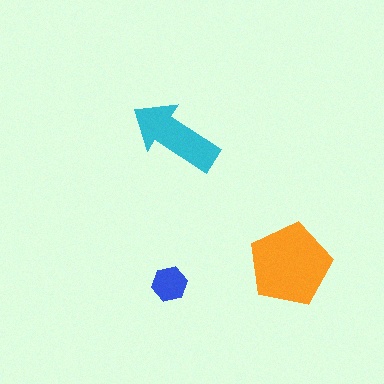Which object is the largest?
The orange pentagon.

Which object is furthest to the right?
The orange pentagon is rightmost.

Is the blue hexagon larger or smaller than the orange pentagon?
Smaller.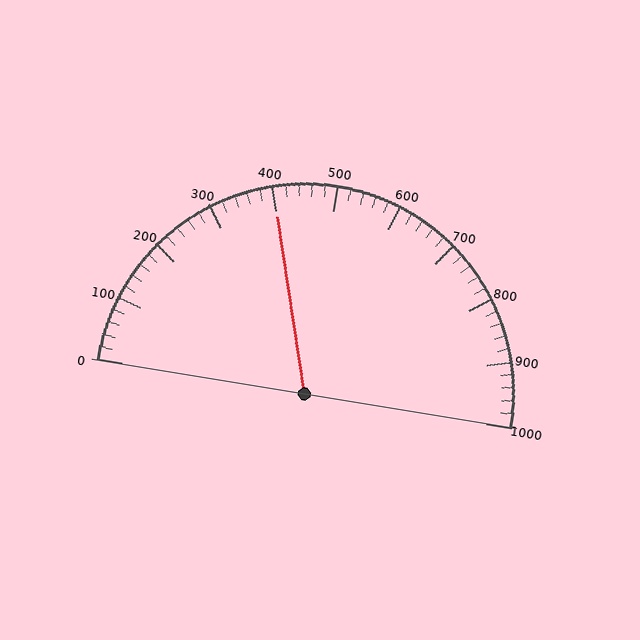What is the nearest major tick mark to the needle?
The nearest major tick mark is 400.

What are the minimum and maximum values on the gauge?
The gauge ranges from 0 to 1000.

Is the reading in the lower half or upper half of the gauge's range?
The reading is in the lower half of the range (0 to 1000).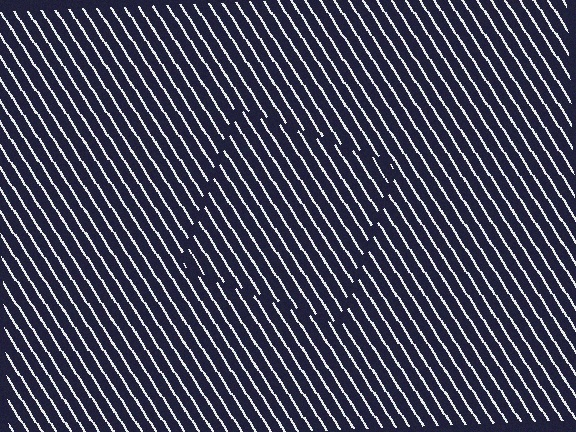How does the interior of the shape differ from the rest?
The interior of the shape contains the same grating, shifted by half a period — the contour is defined by the phase discontinuity where line-ends from the inner and outer gratings abut.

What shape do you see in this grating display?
An illusory square. The interior of the shape contains the same grating, shifted by half a period — the contour is defined by the phase discontinuity where line-ends from the inner and outer gratings abut.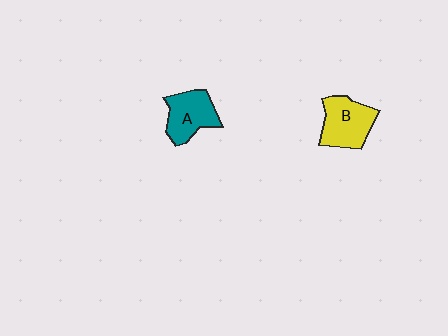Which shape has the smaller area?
Shape A (teal).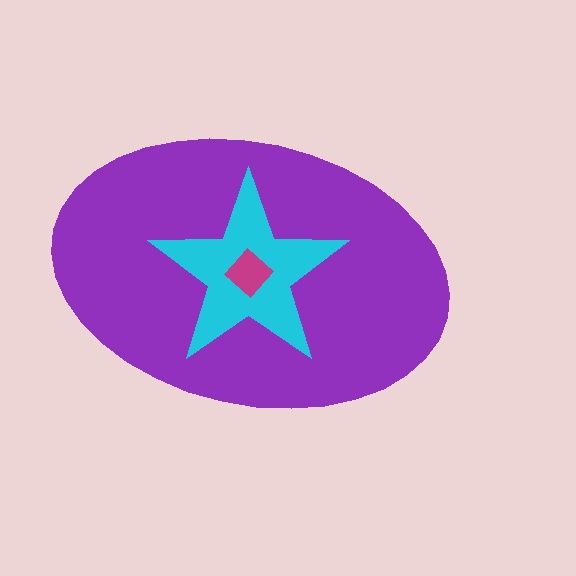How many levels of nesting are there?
3.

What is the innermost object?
The magenta diamond.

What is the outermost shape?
The purple ellipse.